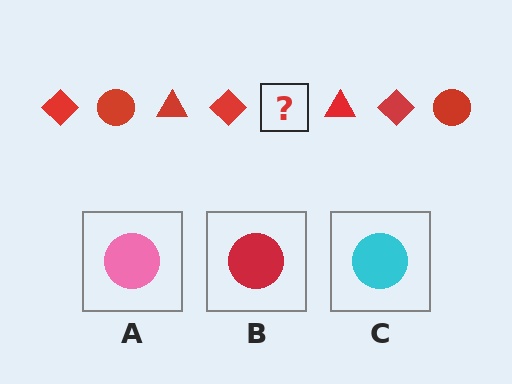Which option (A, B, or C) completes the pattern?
B.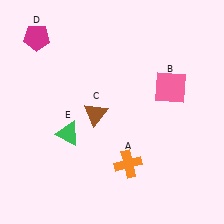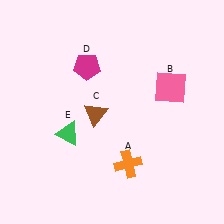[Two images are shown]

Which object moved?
The magenta pentagon (D) moved right.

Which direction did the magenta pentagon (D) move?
The magenta pentagon (D) moved right.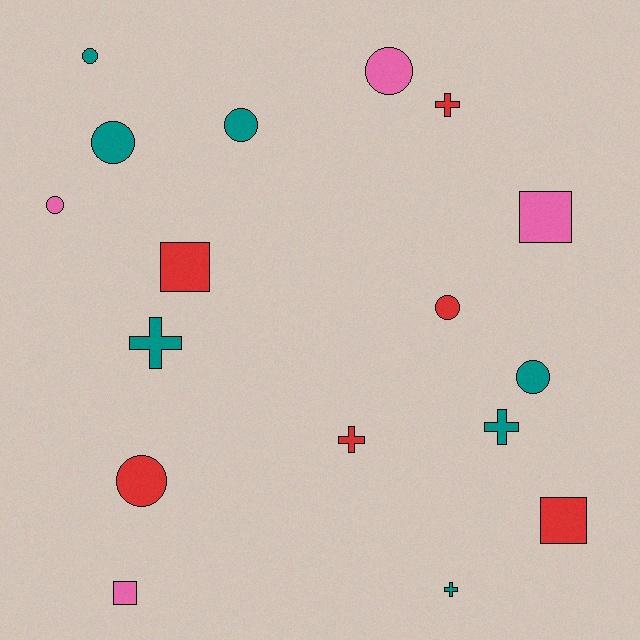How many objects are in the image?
There are 17 objects.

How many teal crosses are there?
There are 3 teal crosses.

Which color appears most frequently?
Teal, with 7 objects.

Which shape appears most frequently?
Circle, with 8 objects.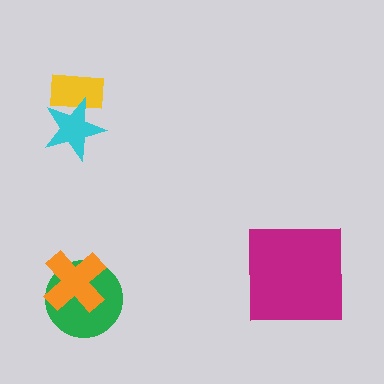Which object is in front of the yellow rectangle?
The cyan star is in front of the yellow rectangle.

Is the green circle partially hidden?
Yes, it is partially covered by another shape.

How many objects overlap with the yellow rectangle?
1 object overlaps with the yellow rectangle.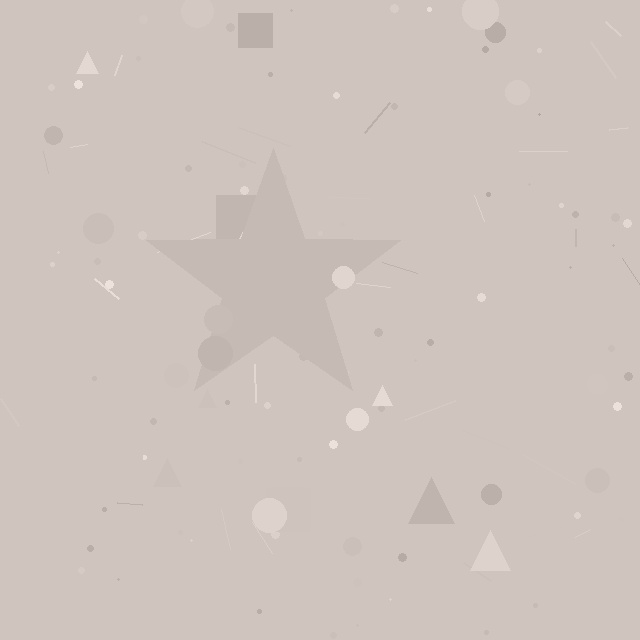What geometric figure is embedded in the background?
A star is embedded in the background.